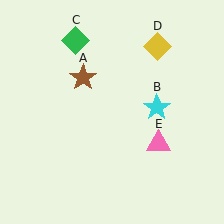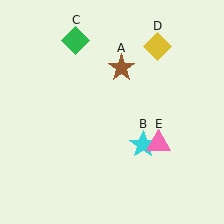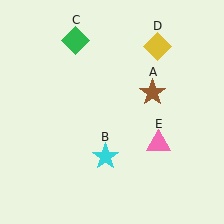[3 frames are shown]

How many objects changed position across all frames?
2 objects changed position: brown star (object A), cyan star (object B).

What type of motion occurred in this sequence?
The brown star (object A), cyan star (object B) rotated clockwise around the center of the scene.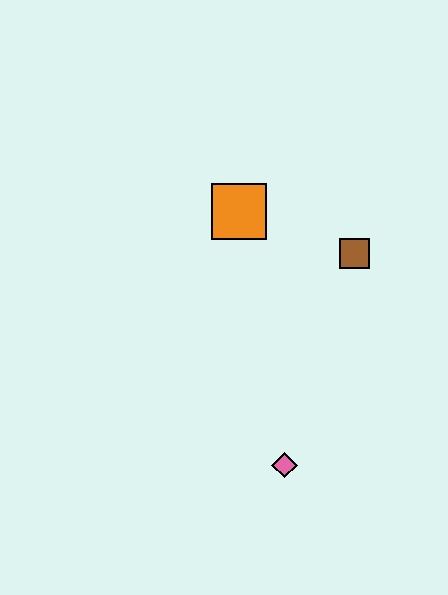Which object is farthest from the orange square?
The pink diamond is farthest from the orange square.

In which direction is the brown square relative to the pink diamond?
The brown square is above the pink diamond.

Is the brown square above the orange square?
No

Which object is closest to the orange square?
The brown square is closest to the orange square.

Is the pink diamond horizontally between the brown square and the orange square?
Yes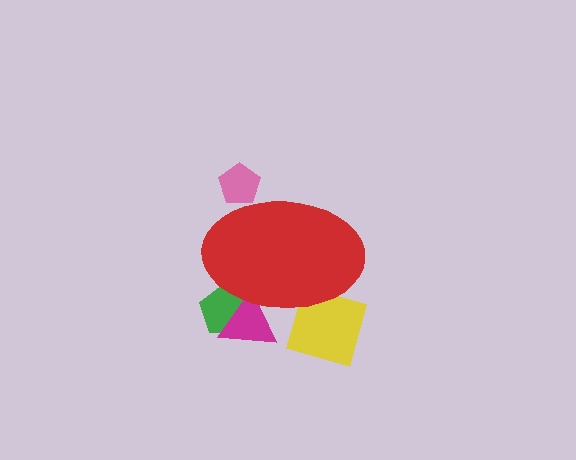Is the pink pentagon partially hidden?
Yes, the pink pentagon is partially hidden behind the red ellipse.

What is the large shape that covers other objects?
A red ellipse.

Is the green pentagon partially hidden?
Yes, the green pentagon is partially hidden behind the red ellipse.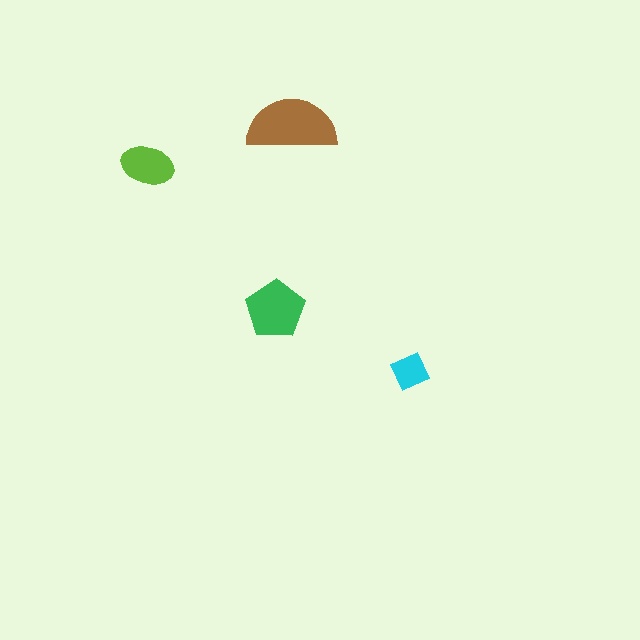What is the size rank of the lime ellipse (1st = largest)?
3rd.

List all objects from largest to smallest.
The brown semicircle, the green pentagon, the lime ellipse, the cyan diamond.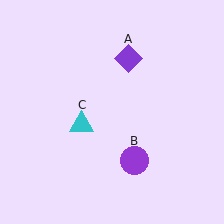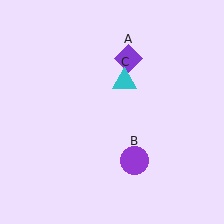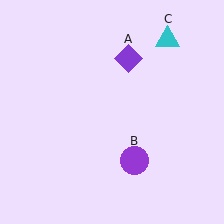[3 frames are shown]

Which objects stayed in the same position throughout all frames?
Purple diamond (object A) and purple circle (object B) remained stationary.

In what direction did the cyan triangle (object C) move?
The cyan triangle (object C) moved up and to the right.